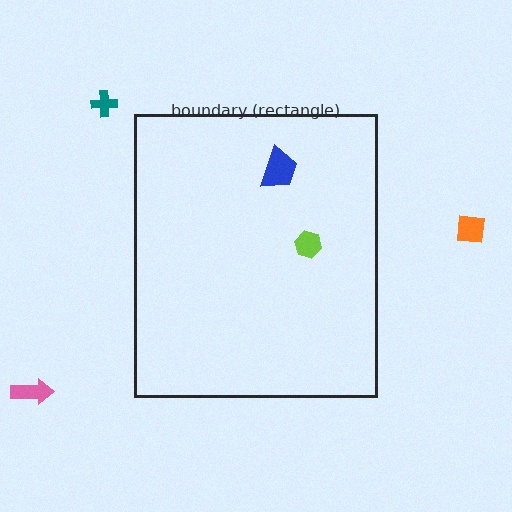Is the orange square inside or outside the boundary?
Outside.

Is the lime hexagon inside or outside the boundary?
Inside.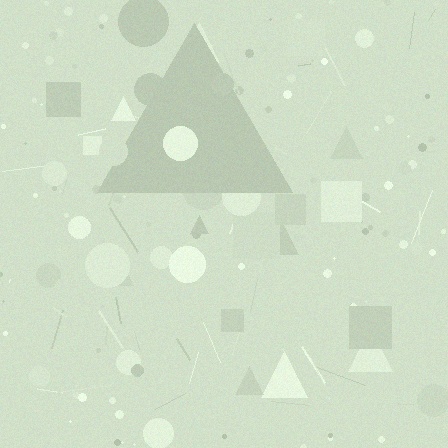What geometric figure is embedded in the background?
A triangle is embedded in the background.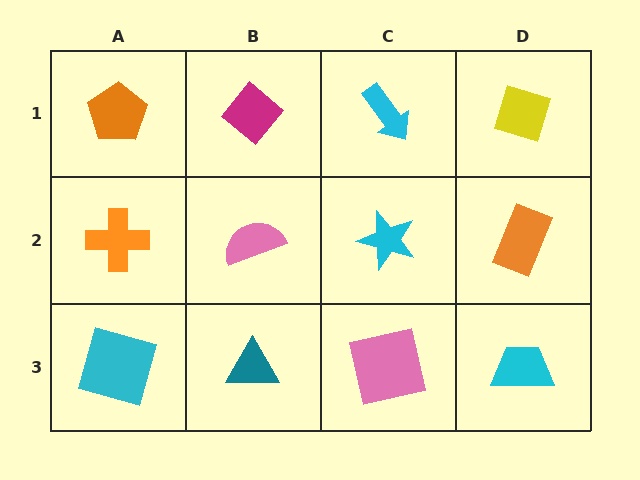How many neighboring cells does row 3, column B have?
3.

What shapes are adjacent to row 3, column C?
A cyan star (row 2, column C), a teal triangle (row 3, column B), a cyan trapezoid (row 3, column D).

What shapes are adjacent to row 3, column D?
An orange rectangle (row 2, column D), a pink square (row 3, column C).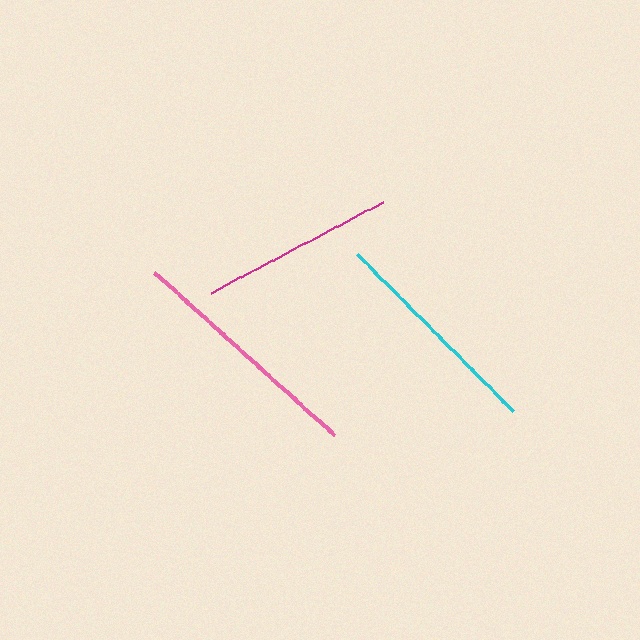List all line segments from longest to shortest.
From longest to shortest: pink, cyan, magenta.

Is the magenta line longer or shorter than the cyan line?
The cyan line is longer than the magenta line.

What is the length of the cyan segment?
The cyan segment is approximately 221 pixels long.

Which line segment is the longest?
The pink line is the longest at approximately 243 pixels.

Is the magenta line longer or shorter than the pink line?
The pink line is longer than the magenta line.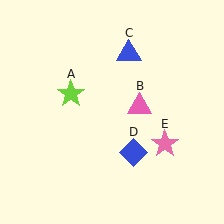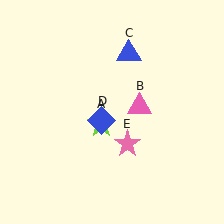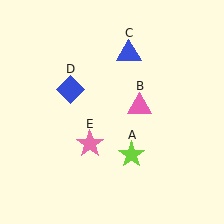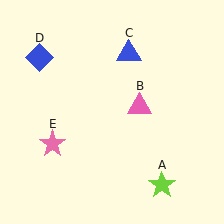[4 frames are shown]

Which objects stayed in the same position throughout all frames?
Pink triangle (object B) and blue triangle (object C) remained stationary.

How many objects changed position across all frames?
3 objects changed position: lime star (object A), blue diamond (object D), pink star (object E).